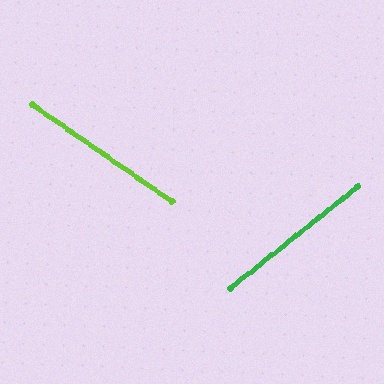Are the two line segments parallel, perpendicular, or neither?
Neither parallel nor perpendicular — they differ by about 73°.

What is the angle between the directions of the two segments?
Approximately 73 degrees.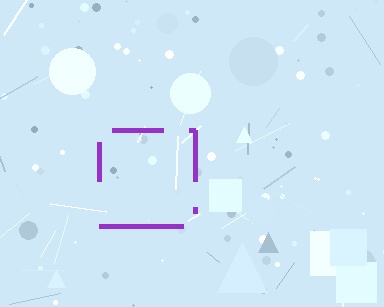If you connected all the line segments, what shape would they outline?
They would outline a square.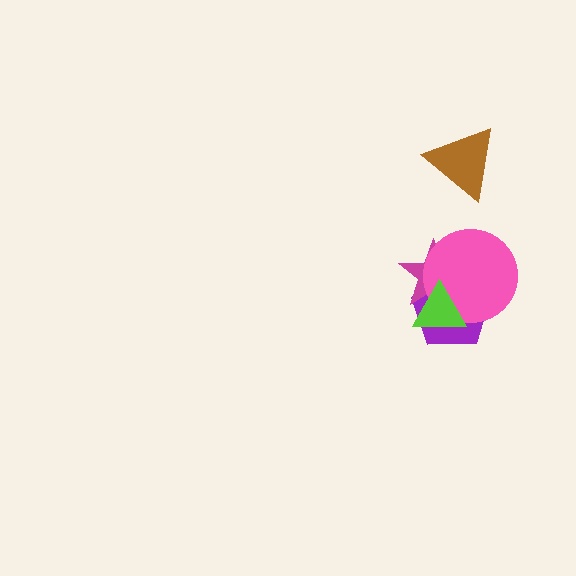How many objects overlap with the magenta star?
3 objects overlap with the magenta star.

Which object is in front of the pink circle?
The lime triangle is in front of the pink circle.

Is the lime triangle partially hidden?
No, no other shape covers it.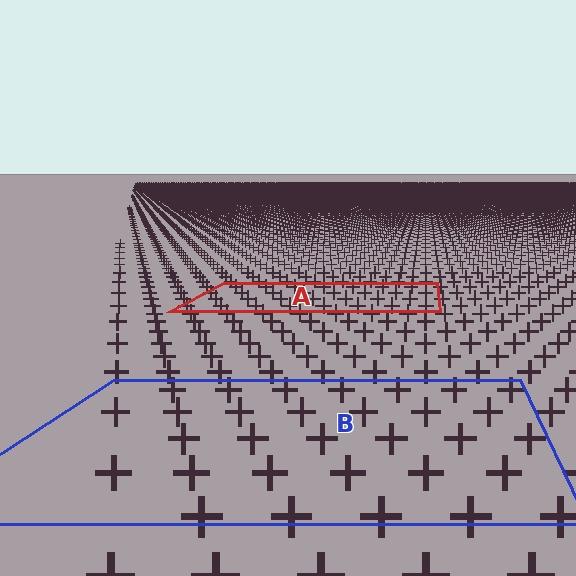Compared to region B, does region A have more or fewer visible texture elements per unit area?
Region A has more texture elements per unit area — they are packed more densely because it is farther away.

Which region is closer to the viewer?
Region B is closer. The texture elements there are larger and more spread out.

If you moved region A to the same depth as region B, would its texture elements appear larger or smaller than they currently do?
They would appear larger. At a closer depth, the same texture elements are projected at a bigger on-screen size.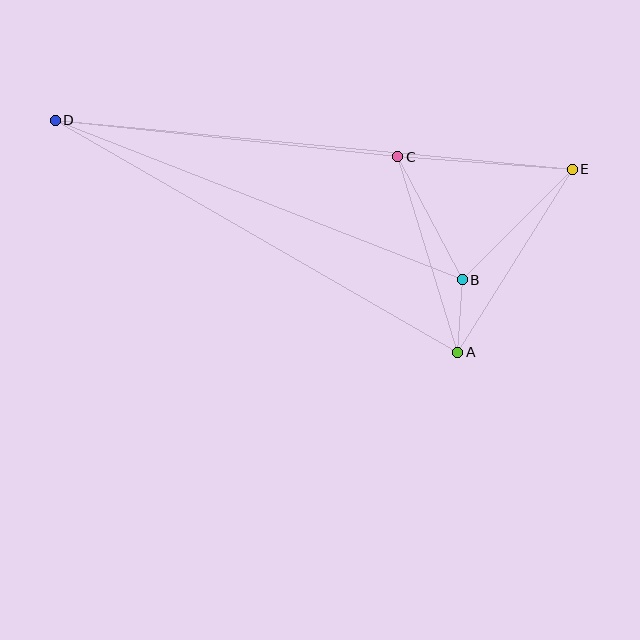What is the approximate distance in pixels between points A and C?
The distance between A and C is approximately 205 pixels.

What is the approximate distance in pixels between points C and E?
The distance between C and E is approximately 175 pixels.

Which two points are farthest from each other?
Points D and E are farthest from each other.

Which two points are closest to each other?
Points A and B are closest to each other.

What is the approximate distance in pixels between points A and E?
The distance between A and E is approximately 216 pixels.